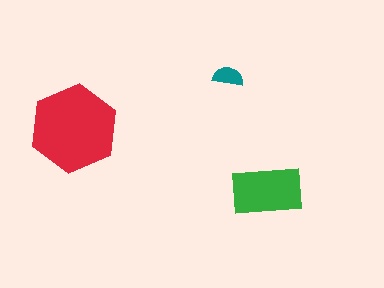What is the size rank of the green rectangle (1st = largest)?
2nd.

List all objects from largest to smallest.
The red hexagon, the green rectangle, the teal semicircle.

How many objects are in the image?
There are 3 objects in the image.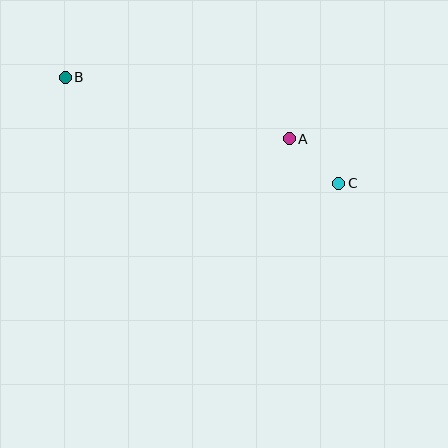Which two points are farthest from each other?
Points B and C are farthest from each other.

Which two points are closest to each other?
Points A and C are closest to each other.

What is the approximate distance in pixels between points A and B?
The distance between A and B is approximately 233 pixels.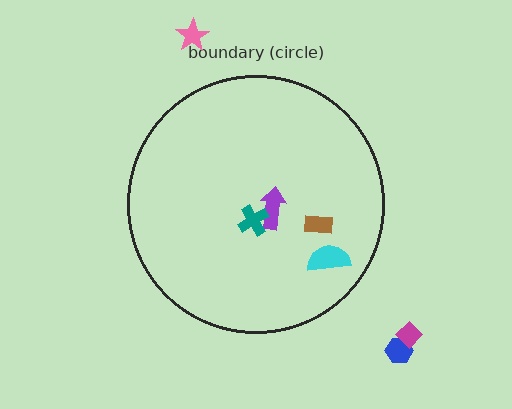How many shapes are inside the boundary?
4 inside, 3 outside.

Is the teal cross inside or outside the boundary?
Inside.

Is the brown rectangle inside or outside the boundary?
Inside.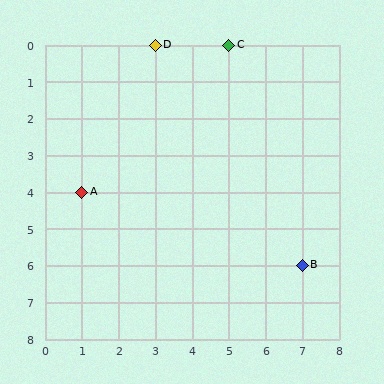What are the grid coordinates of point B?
Point B is at grid coordinates (7, 6).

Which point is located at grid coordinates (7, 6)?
Point B is at (7, 6).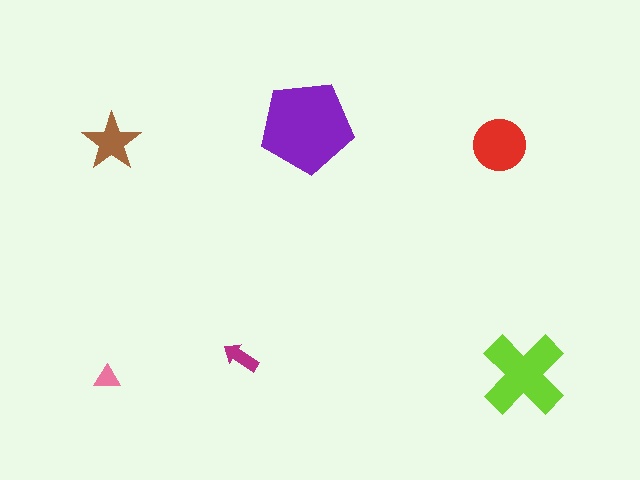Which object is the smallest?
The pink triangle.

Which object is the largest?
The purple pentagon.